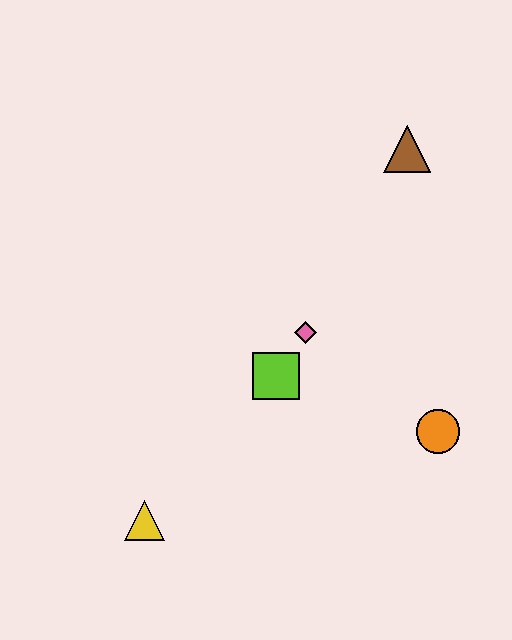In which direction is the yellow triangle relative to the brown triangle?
The yellow triangle is below the brown triangle.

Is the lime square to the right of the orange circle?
No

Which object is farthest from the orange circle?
The yellow triangle is farthest from the orange circle.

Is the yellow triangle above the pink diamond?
No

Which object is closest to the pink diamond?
The lime square is closest to the pink diamond.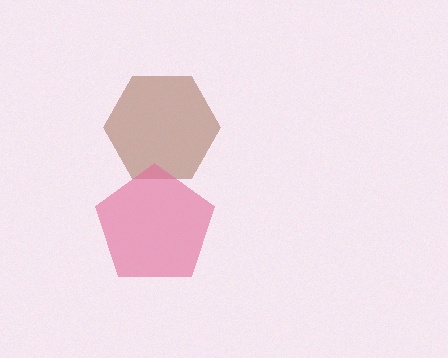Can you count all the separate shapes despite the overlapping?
Yes, there are 2 separate shapes.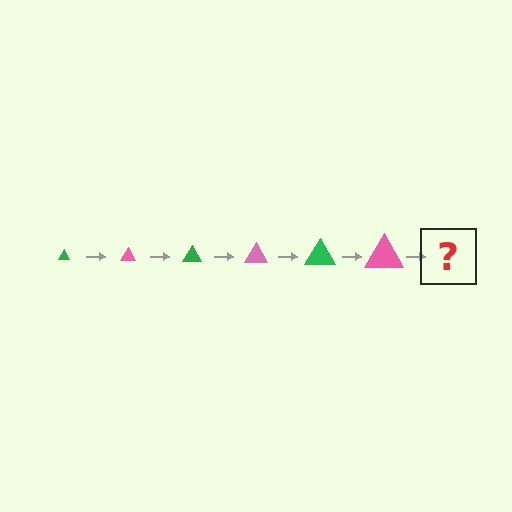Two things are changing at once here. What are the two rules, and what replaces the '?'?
The two rules are that the triangle grows larger each step and the color cycles through green and pink. The '?' should be a green triangle, larger than the previous one.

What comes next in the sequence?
The next element should be a green triangle, larger than the previous one.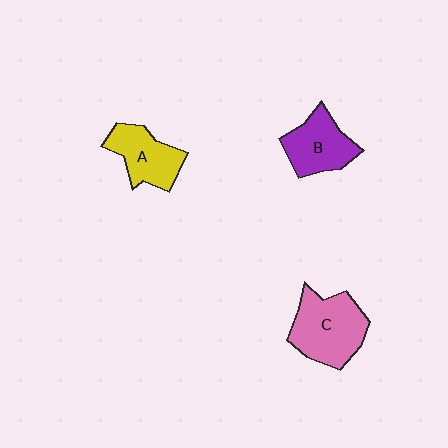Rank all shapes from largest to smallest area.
From largest to smallest: C (pink), B (purple), A (yellow).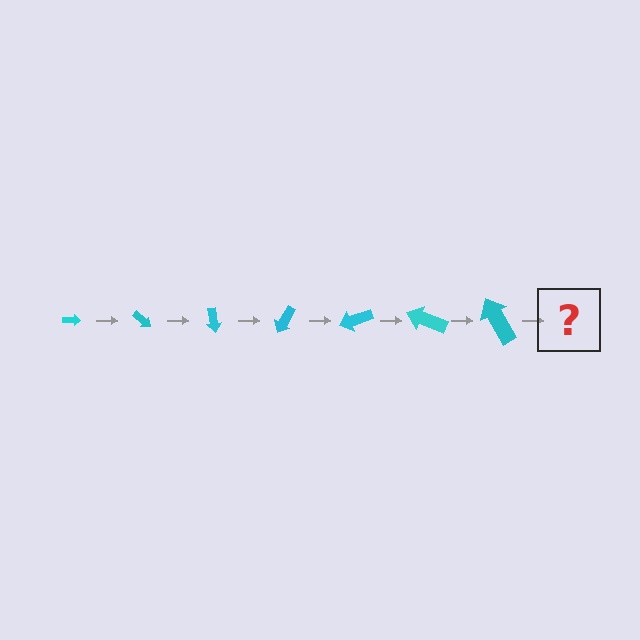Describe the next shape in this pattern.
It should be an arrow, larger than the previous one and rotated 280 degrees from the start.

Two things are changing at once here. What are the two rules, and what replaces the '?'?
The two rules are that the arrow grows larger each step and it rotates 40 degrees each step. The '?' should be an arrow, larger than the previous one and rotated 280 degrees from the start.